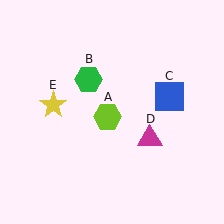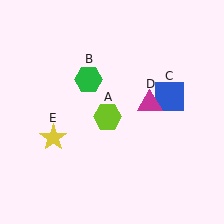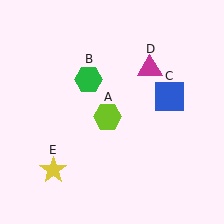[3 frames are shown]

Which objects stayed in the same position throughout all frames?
Lime hexagon (object A) and green hexagon (object B) and blue square (object C) remained stationary.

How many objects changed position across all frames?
2 objects changed position: magenta triangle (object D), yellow star (object E).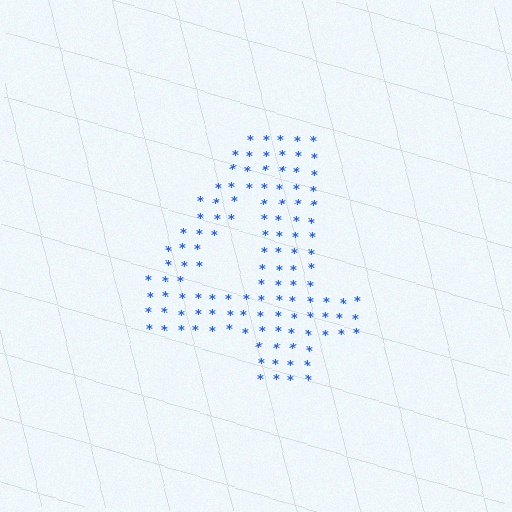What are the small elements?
The small elements are asterisks.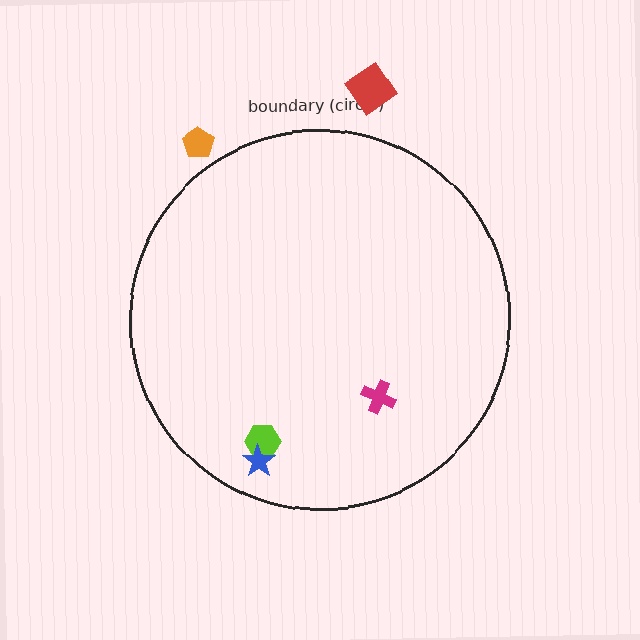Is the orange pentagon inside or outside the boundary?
Outside.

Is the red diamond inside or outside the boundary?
Outside.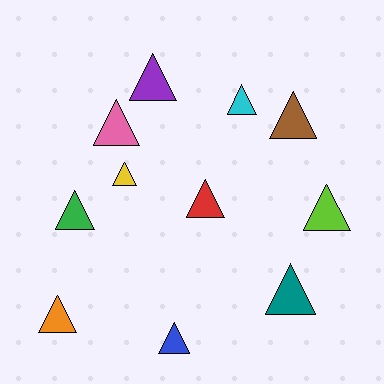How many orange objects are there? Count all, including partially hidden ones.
There is 1 orange object.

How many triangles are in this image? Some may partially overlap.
There are 11 triangles.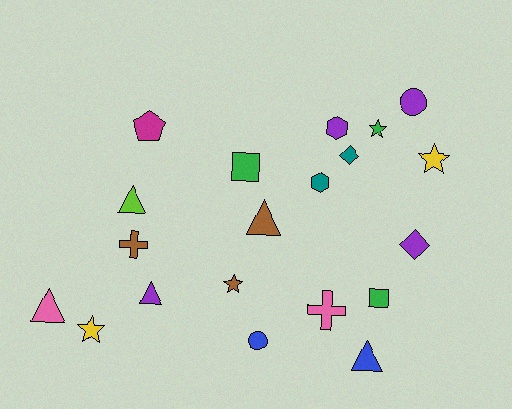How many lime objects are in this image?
There is 1 lime object.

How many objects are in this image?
There are 20 objects.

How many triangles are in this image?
There are 5 triangles.